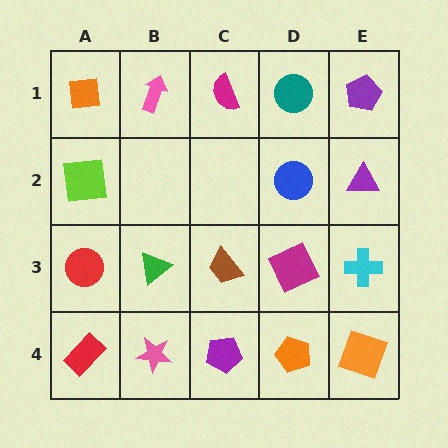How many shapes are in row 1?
5 shapes.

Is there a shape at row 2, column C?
No, that cell is empty.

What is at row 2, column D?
A blue circle.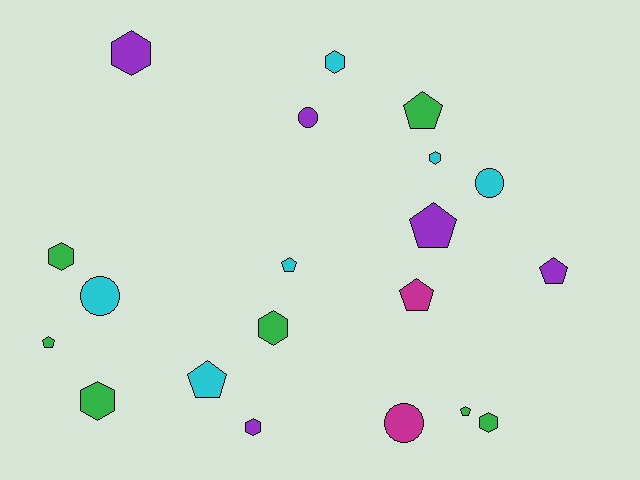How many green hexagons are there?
There are 4 green hexagons.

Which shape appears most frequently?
Pentagon, with 8 objects.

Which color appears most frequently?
Green, with 7 objects.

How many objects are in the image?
There are 20 objects.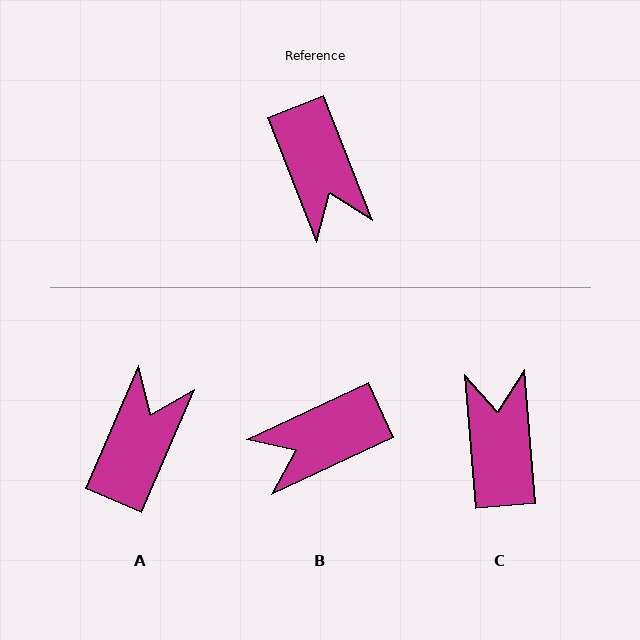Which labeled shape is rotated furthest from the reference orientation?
C, about 164 degrees away.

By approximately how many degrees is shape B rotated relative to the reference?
Approximately 86 degrees clockwise.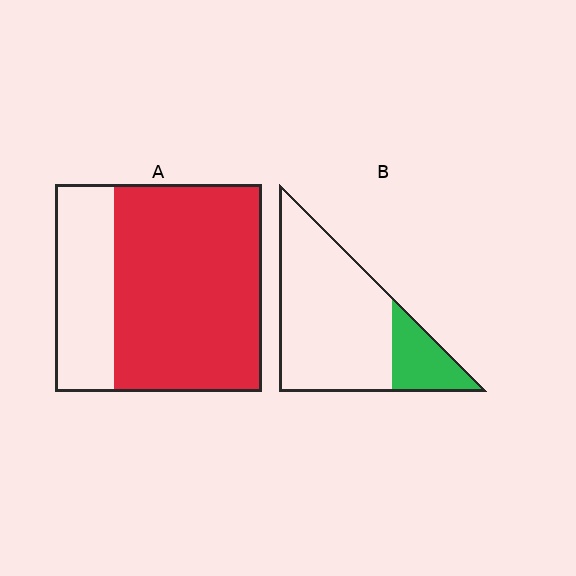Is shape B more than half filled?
No.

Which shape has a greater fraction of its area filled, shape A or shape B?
Shape A.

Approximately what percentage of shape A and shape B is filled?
A is approximately 70% and B is approximately 20%.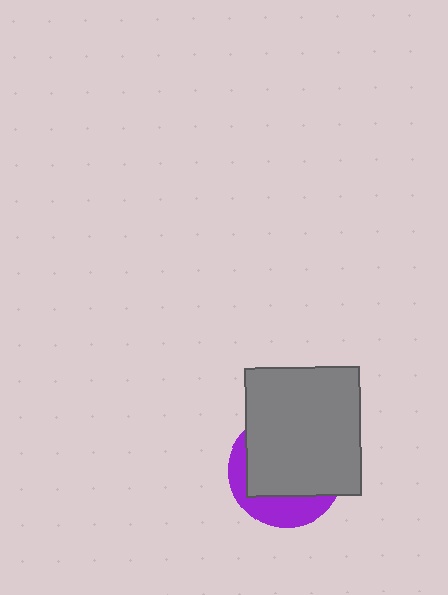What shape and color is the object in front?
The object in front is a gray rectangle.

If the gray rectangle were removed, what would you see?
You would see the complete purple circle.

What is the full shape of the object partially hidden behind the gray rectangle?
The partially hidden object is a purple circle.